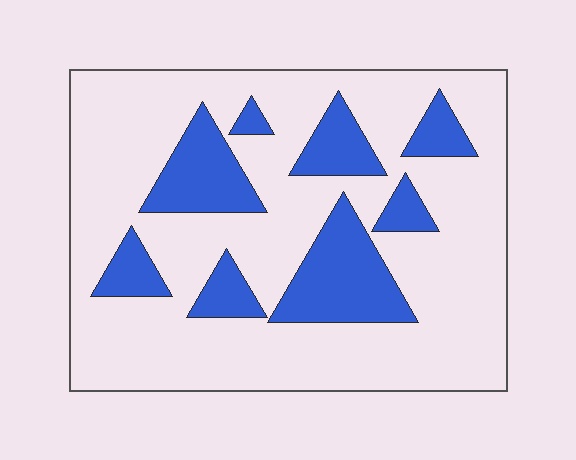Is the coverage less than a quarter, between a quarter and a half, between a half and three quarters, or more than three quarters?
Less than a quarter.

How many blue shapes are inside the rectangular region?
8.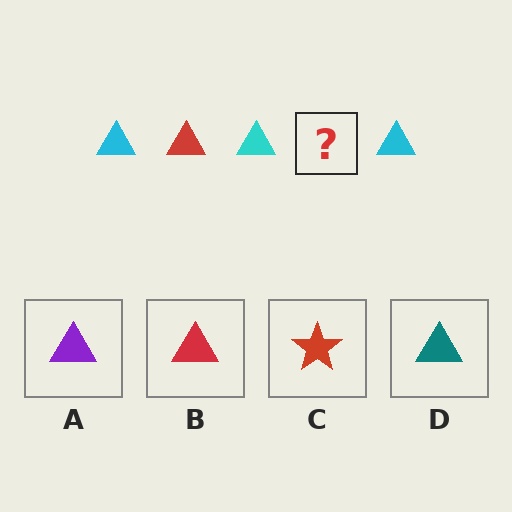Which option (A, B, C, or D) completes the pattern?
B.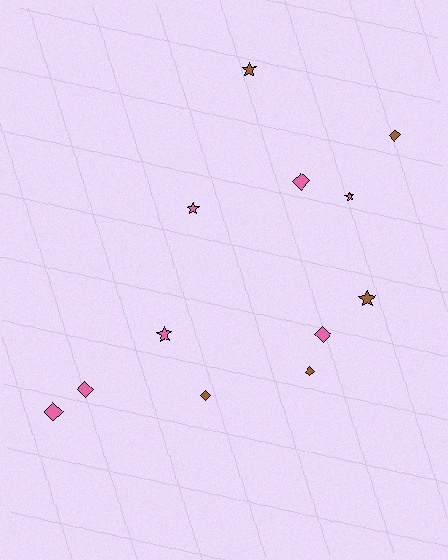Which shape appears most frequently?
Diamond, with 7 objects.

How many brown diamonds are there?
There are 3 brown diamonds.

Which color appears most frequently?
Pink, with 7 objects.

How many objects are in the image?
There are 12 objects.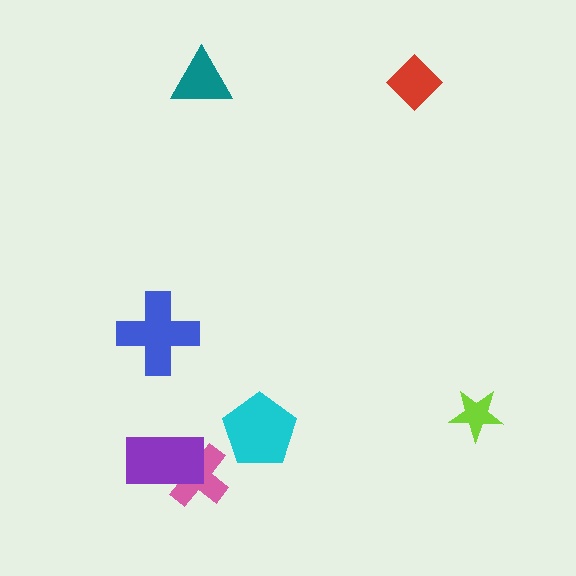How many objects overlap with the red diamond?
0 objects overlap with the red diamond.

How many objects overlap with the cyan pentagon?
0 objects overlap with the cyan pentagon.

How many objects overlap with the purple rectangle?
1 object overlaps with the purple rectangle.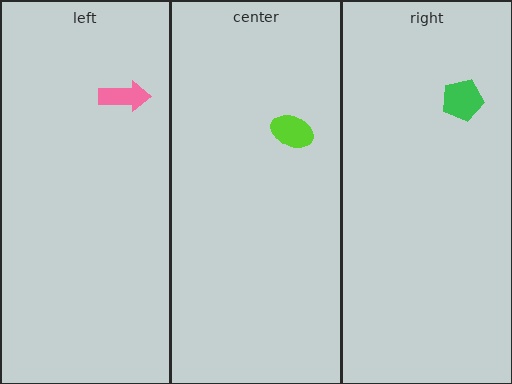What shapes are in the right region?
The green pentagon.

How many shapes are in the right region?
1.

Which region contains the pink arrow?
The left region.